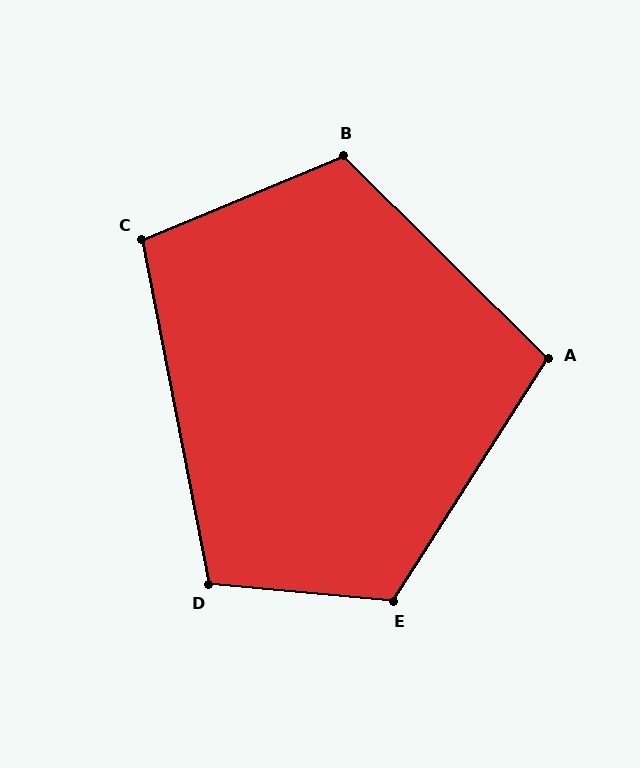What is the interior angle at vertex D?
Approximately 106 degrees (obtuse).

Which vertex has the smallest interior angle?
C, at approximately 101 degrees.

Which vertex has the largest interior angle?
E, at approximately 117 degrees.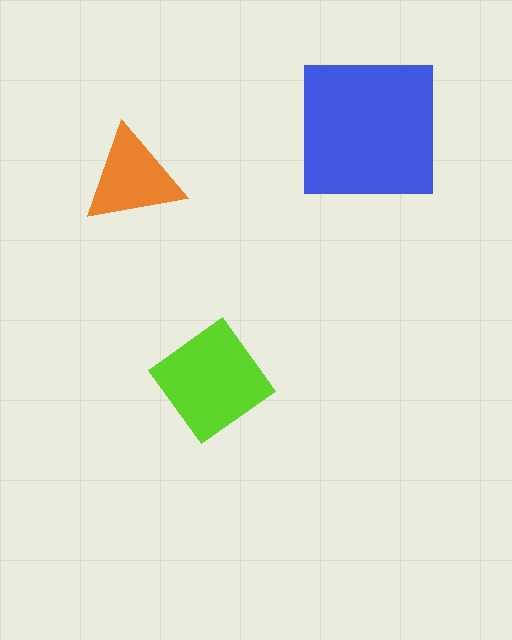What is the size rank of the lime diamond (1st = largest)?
2nd.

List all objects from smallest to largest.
The orange triangle, the lime diamond, the blue square.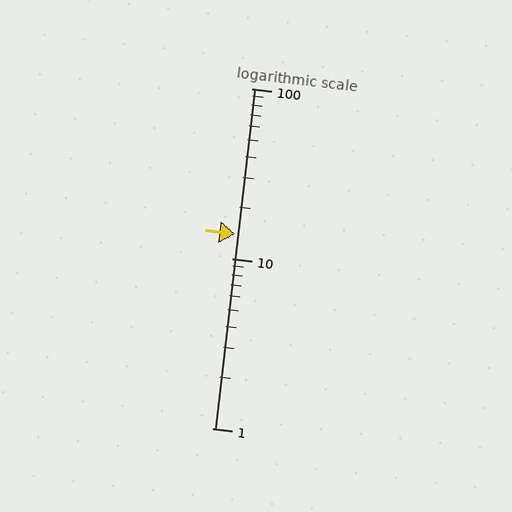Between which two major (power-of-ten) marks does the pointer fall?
The pointer is between 10 and 100.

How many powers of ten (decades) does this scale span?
The scale spans 2 decades, from 1 to 100.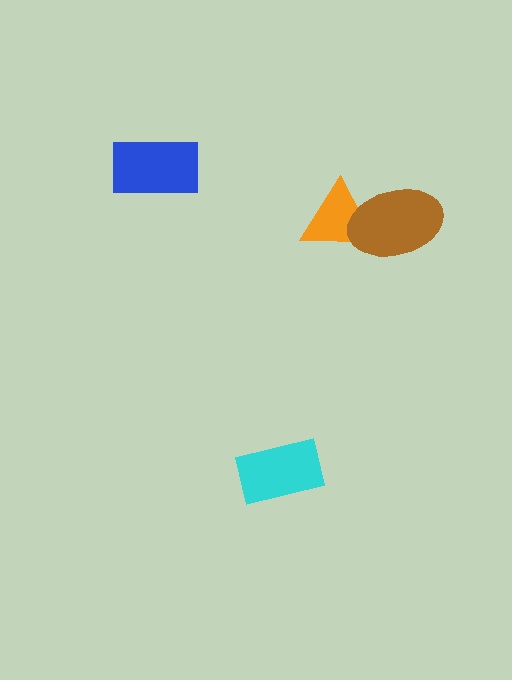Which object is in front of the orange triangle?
The brown ellipse is in front of the orange triangle.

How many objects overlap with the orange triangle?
1 object overlaps with the orange triangle.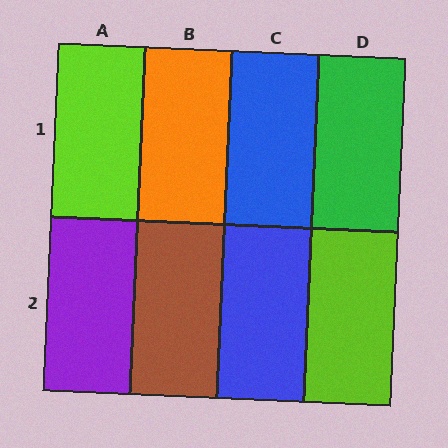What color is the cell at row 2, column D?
Lime.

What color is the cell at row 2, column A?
Purple.